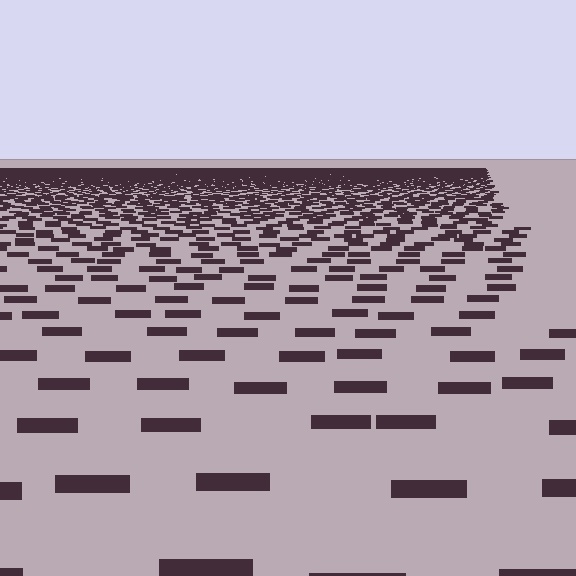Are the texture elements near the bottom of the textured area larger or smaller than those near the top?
Larger. Near the bottom, elements are closer to the viewer and appear at a bigger on-screen size.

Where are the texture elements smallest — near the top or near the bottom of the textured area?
Near the top.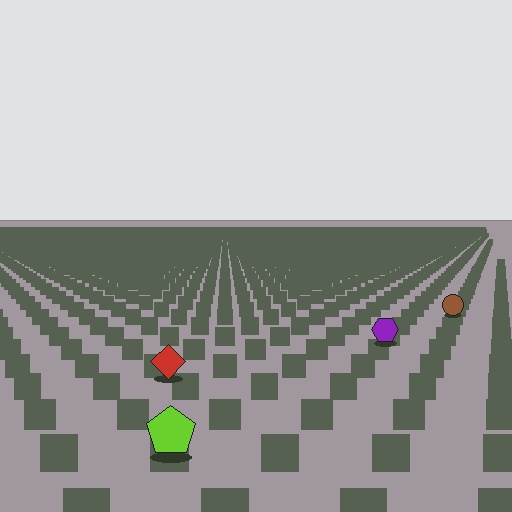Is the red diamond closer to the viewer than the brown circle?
Yes. The red diamond is closer — you can tell from the texture gradient: the ground texture is coarser near it.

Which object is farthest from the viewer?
The brown circle is farthest from the viewer. It appears smaller and the ground texture around it is denser.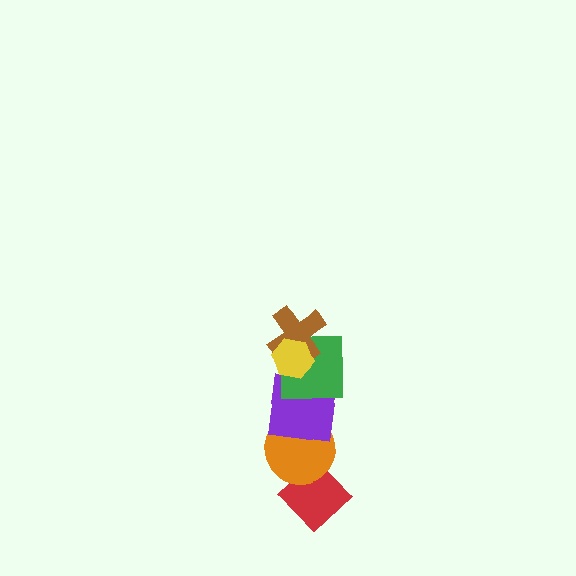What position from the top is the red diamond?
The red diamond is 6th from the top.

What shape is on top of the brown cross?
The yellow hexagon is on top of the brown cross.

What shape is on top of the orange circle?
The purple square is on top of the orange circle.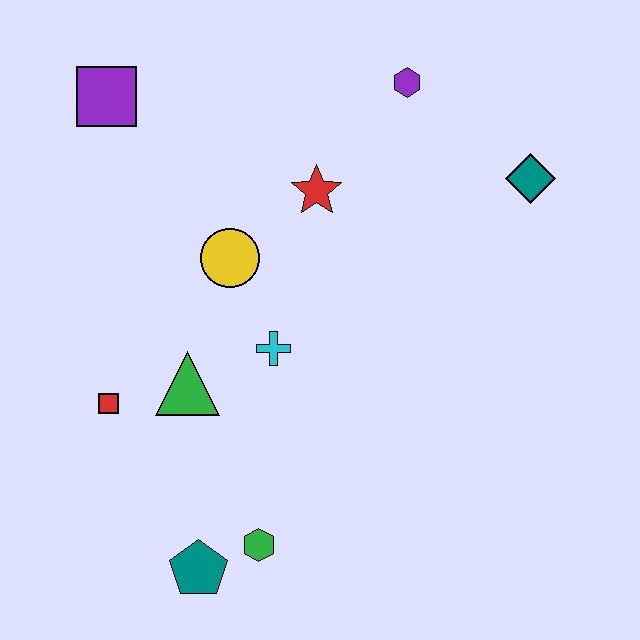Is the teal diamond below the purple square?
Yes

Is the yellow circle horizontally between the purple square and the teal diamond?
Yes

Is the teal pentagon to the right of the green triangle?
Yes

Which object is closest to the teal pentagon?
The green hexagon is closest to the teal pentagon.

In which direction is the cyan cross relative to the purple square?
The cyan cross is below the purple square.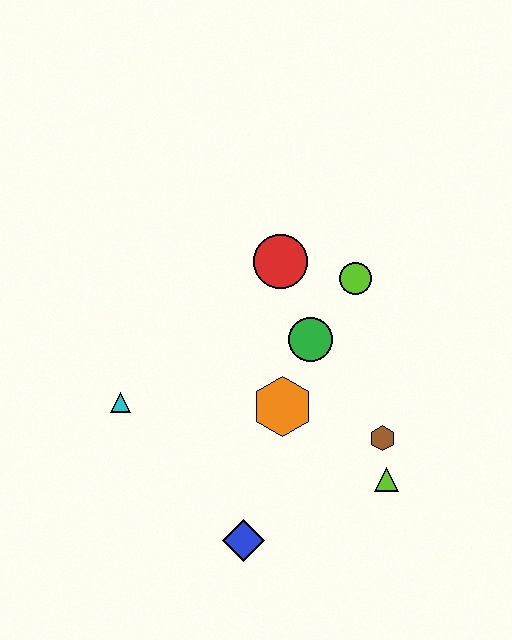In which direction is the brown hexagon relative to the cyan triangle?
The brown hexagon is to the right of the cyan triangle.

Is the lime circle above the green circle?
Yes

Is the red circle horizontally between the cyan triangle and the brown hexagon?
Yes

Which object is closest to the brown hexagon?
The lime triangle is closest to the brown hexagon.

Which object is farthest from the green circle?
The blue diamond is farthest from the green circle.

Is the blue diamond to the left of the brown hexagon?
Yes